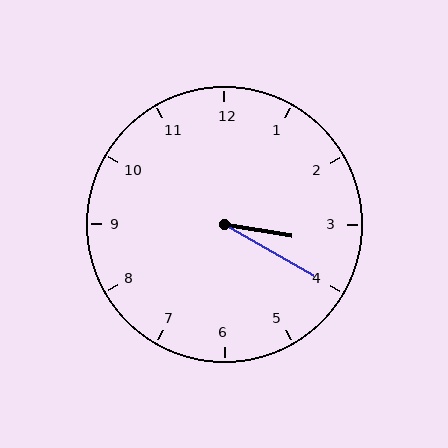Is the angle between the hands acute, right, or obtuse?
It is acute.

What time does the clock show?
3:20.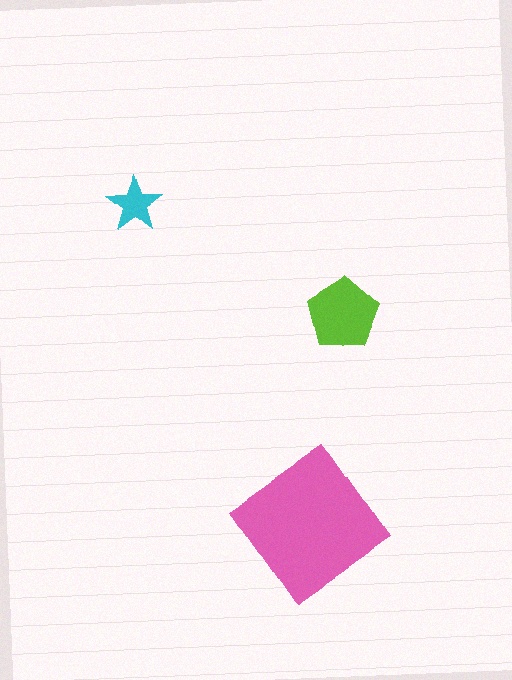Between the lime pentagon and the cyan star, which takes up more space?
The lime pentagon.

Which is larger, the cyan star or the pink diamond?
The pink diamond.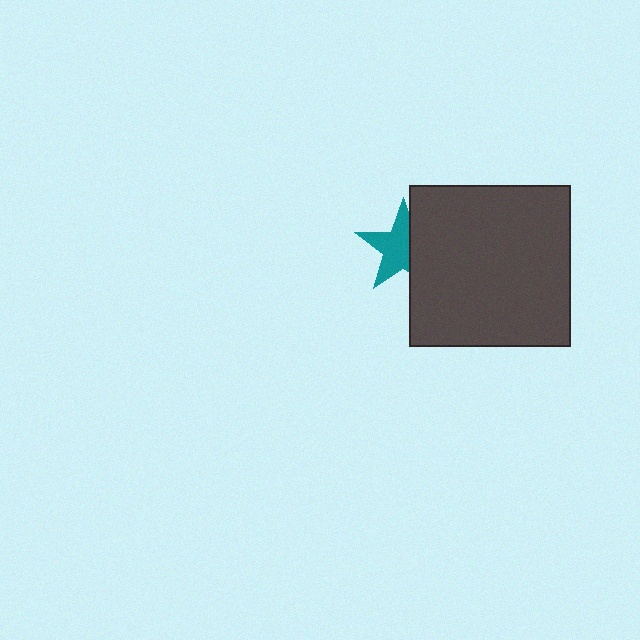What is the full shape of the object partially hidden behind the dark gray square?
The partially hidden object is a teal star.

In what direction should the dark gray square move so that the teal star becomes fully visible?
The dark gray square should move right. That is the shortest direction to clear the overlap and leave the teal star fully visible.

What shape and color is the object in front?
The object in front is a dark gray square.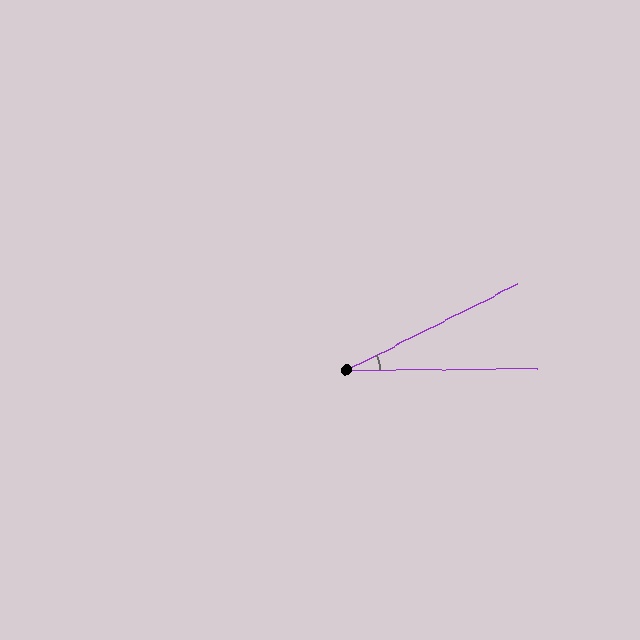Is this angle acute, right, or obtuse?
It is acute.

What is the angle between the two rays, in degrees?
Approximately 26 degrees.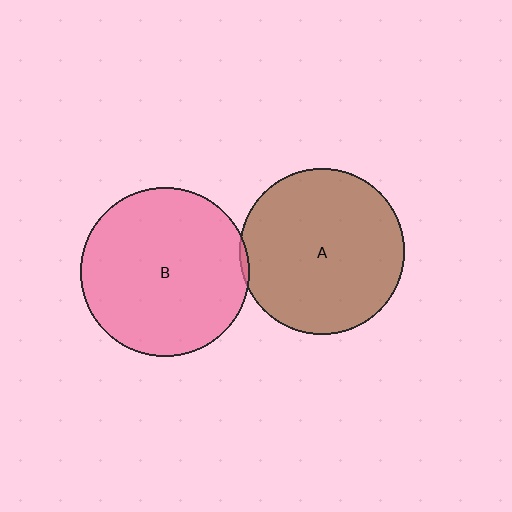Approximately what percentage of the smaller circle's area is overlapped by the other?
Approximately 5%.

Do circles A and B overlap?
Yes.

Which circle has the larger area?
Circle B (pink).